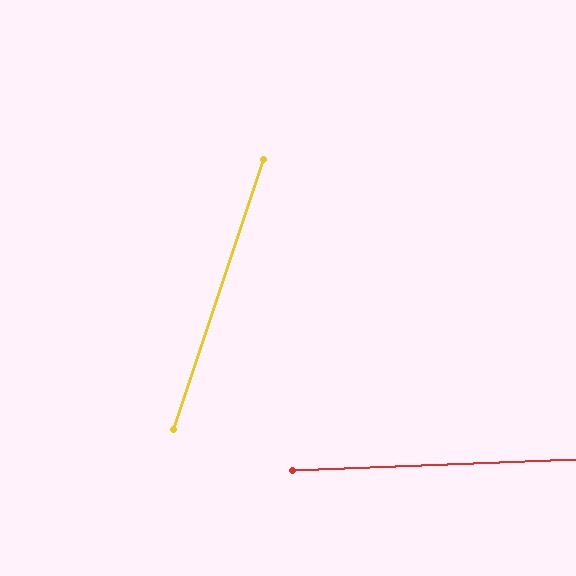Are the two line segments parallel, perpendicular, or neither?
Neither parallel nor perpendicular — they differ by about 70°.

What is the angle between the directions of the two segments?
Approximately 70 degrees.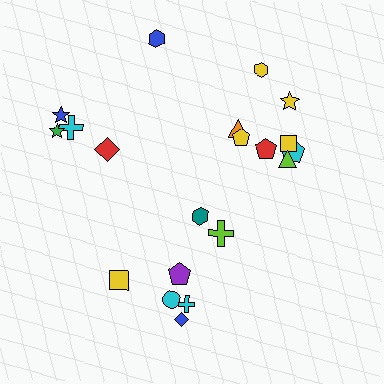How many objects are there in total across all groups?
There are 20 objects.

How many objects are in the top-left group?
There are 5 objects.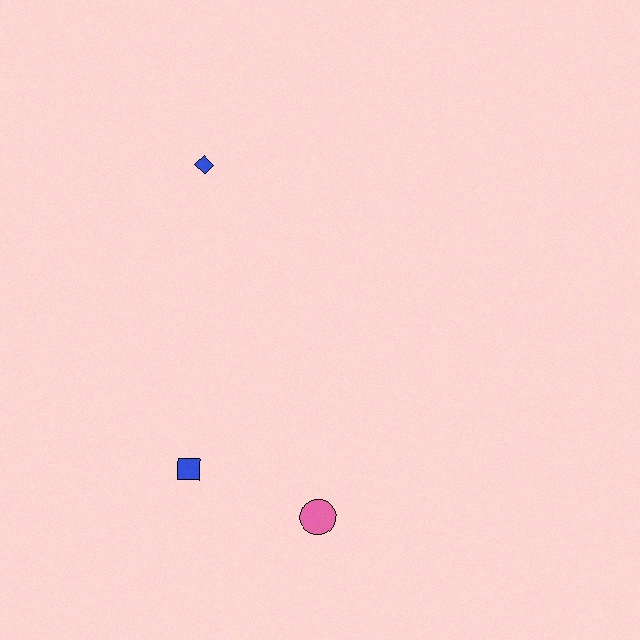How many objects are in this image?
There are 3 objects.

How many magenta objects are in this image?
There are no magenta objects.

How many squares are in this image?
There is 1 square.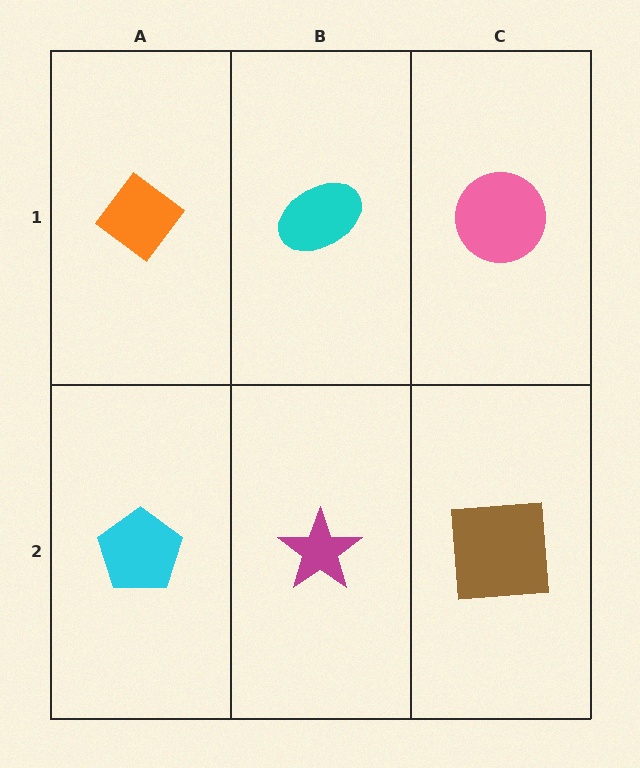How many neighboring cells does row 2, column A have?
2.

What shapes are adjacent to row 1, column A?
A cyan pentagon (row 2, column A), a cyan ellipse (row 1, column B).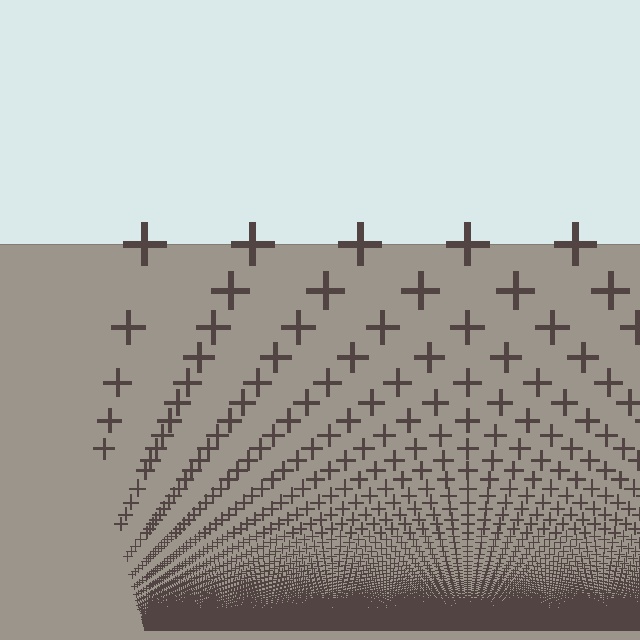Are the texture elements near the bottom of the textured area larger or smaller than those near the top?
Smaller. The gradient is inverted — elements near the bottom are smaller and denser.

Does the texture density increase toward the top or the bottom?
Density increases toward the bottom.